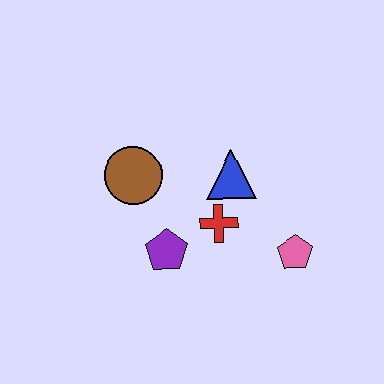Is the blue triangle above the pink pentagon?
Yes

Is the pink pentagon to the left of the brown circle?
No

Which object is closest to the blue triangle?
The red cross is closest to the blue triangle.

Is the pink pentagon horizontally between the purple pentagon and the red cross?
No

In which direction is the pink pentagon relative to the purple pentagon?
The pink pentagon is to the right of the purple pentagon.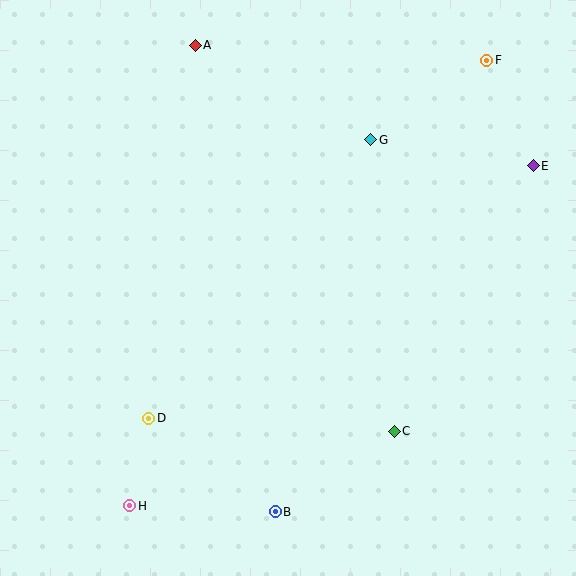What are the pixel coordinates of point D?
Point D is at (149, 418).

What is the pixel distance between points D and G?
The distance between D and G is 356 pixels.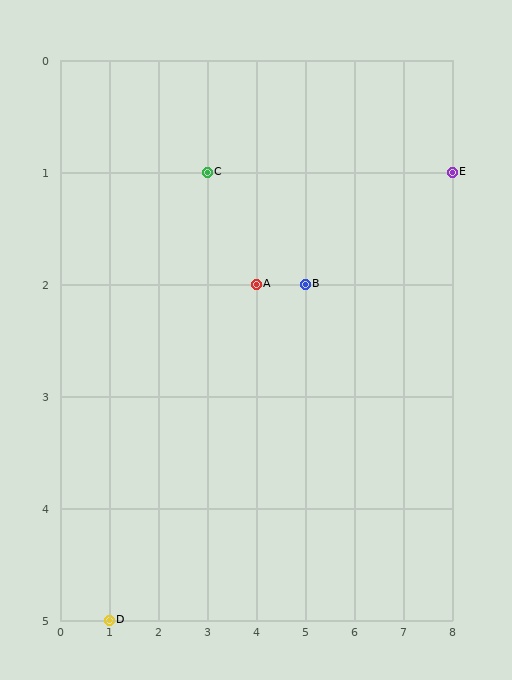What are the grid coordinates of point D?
Point D is at grid coordinates (1, 5).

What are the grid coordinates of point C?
Point C is at grid coordinates (3, 1).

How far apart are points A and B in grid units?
Points A and B are 1 column apart.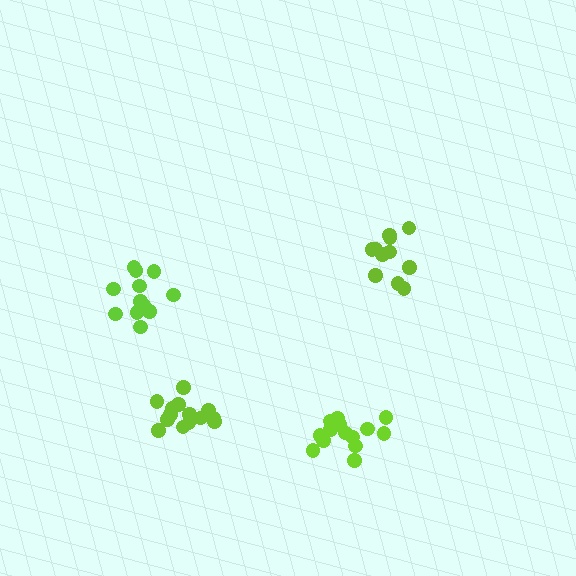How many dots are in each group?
Group 1: 14 dots, Group 2: 11 dots, Group 3: 12 dots, Group 4: 14 dots (51 total).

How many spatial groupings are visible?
There are 4 spatial groupings.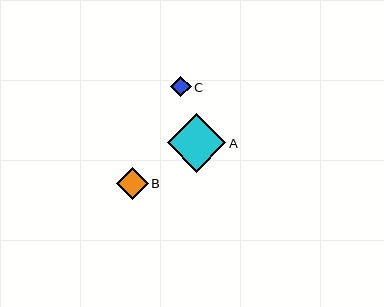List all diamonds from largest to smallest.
From largest to smallest: A, B, C.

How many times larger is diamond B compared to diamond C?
Diamond B is approximately 1.6 times the size of diamond C.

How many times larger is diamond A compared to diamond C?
Diamond A is approximately 2.9 times the size of diamond C.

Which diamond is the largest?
Diamond A is the largest with a size of approximately 59 pixels.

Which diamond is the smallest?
Diamond C is the smallest with a size of approximately 20 pixels.